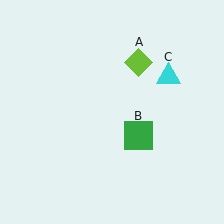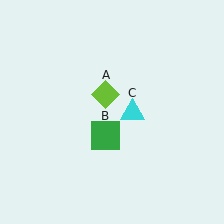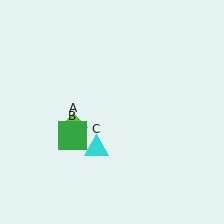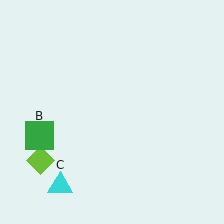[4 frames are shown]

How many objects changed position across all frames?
3 objects changed position: lime diamond (object A), green square (object B), cyan triangle (object C).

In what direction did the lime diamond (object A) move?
The lime diamond (object A) moved down and to the left.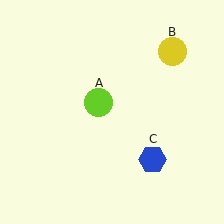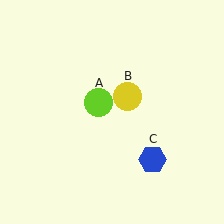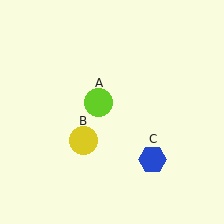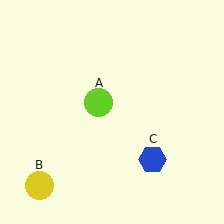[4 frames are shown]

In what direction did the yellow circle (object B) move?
The yellow circle (object B) moved down and to the left.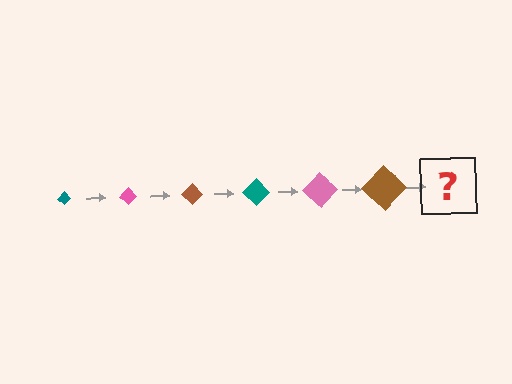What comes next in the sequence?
The next element should be a teal diamond, larger than the previous one.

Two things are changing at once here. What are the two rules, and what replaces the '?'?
The two rules are that the diamond grows larger each step and the color cycles through teal, pink, and brown. The '?' should be a teal diamond, larger than the previous one.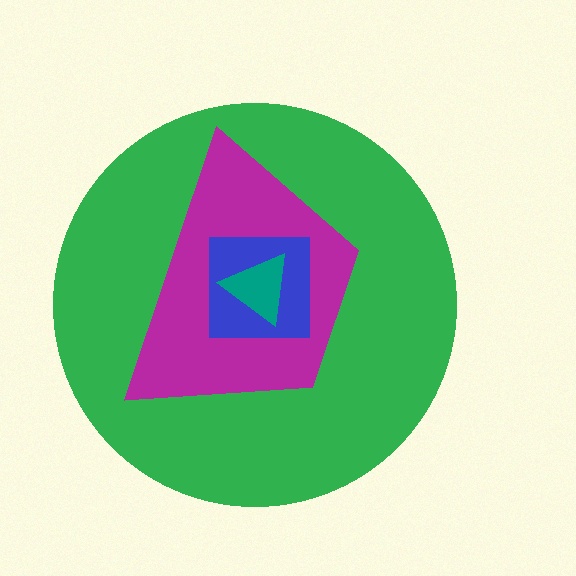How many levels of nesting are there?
4.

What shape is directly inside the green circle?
The magenta trapezoid.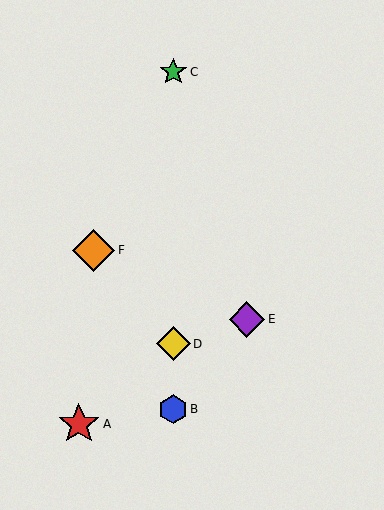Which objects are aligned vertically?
Objects B, C, D are aligned vertically.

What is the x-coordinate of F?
Object F is at x≈94.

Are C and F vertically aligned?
No, C is at x≈173 and F is at x≈94.